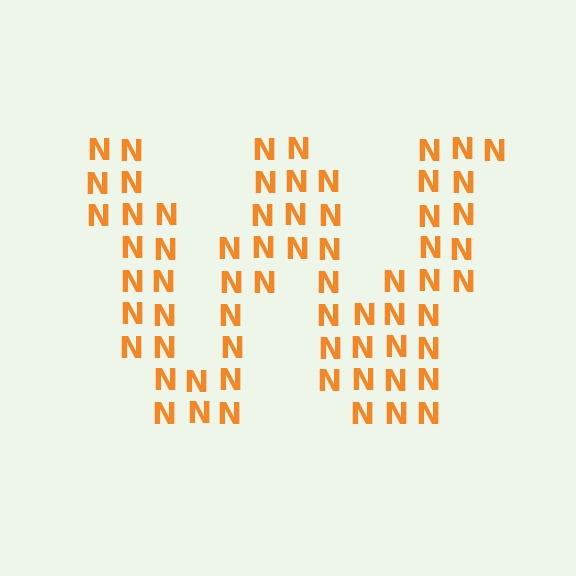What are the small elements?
The small elements are letter N's.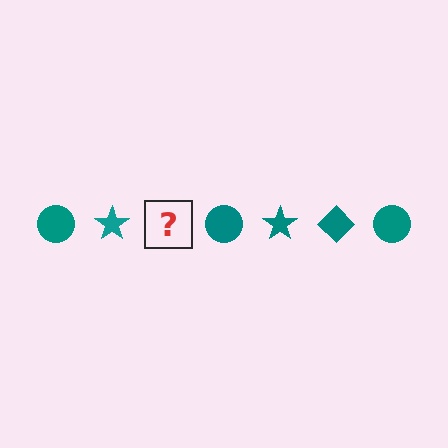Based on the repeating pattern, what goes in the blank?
The blank should be a teal diamond.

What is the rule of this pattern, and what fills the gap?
The rule is that the pattern cycles through circle, star, diamond shapes in teal. The gap should be filled with a teal diamond.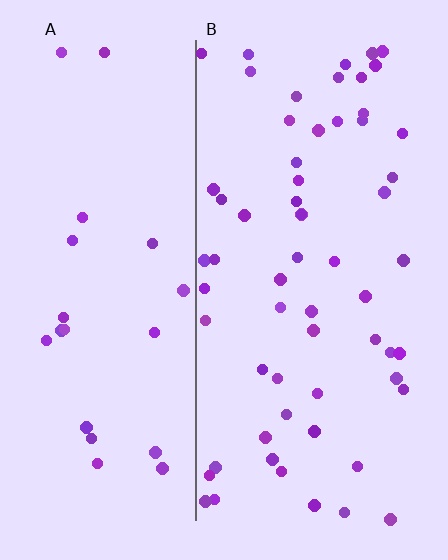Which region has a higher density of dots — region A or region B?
B (the right).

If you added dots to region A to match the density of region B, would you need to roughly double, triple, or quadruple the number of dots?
Approximately triple.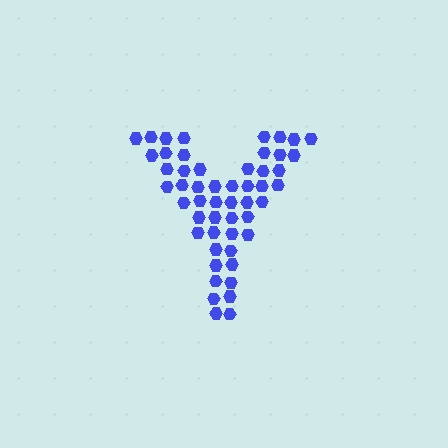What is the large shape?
The large shape is the letter Y.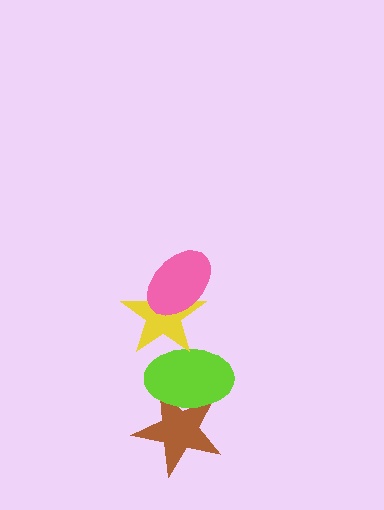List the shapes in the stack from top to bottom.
From top to bottom: the pink ellipse, the yellow star, the lime ellipse, the brown star.